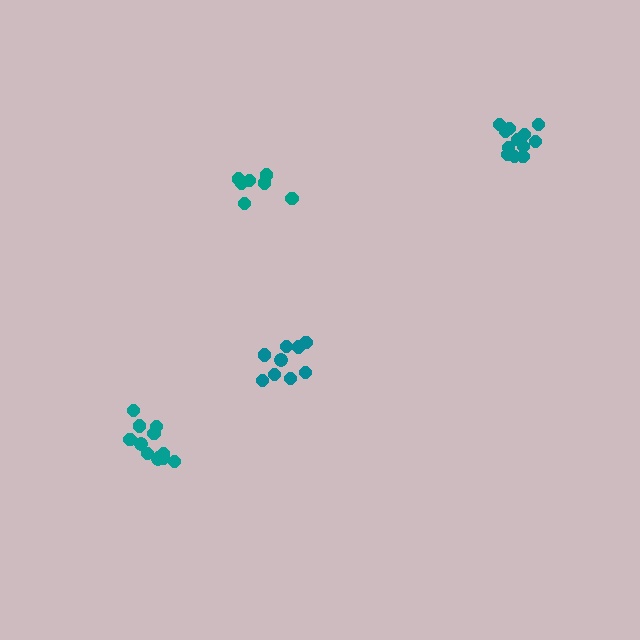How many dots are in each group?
Group 1: 9 dots, Group 2: 12 dots, Group 3: 12 dots, Group 4: 7 dots (40 total).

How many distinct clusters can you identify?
There are 4 distinct clusters.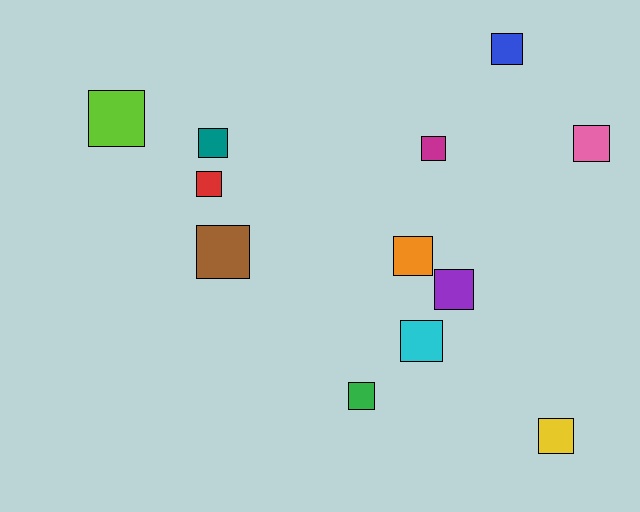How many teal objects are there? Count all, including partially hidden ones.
There is 1 teal object.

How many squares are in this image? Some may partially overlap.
There are 12 squares.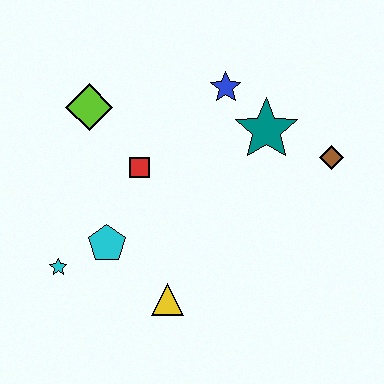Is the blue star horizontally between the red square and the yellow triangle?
No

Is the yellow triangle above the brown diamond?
No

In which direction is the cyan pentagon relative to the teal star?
The cyan pentagon is to the left of the teal star.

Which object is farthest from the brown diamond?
The cyan star is farthest from the brown diamond.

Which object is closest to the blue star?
The teal star is closest to the blue star.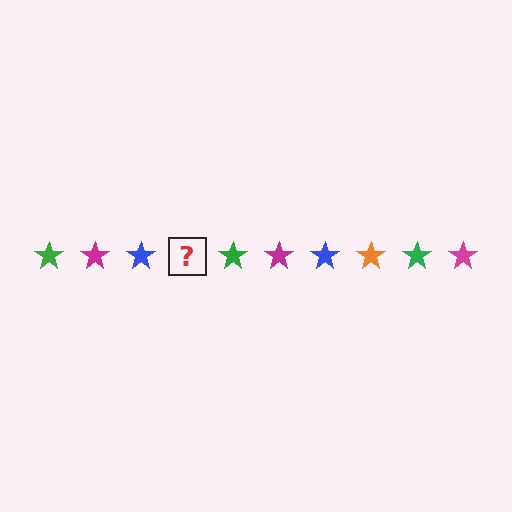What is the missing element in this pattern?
The missing element is an orange star.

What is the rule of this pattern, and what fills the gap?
The rule is that the pattern cycles through green, magenta, blue, orange stars. The gap should be filled with an orange star.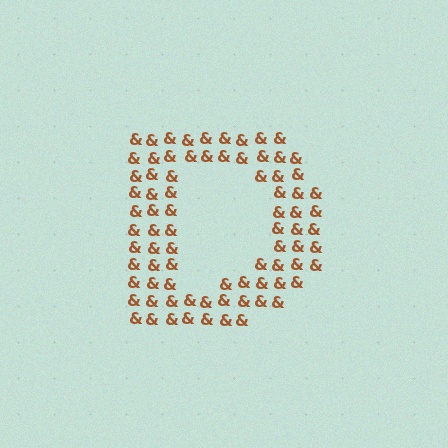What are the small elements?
The small elements are ampersands.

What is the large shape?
The large shape is the letter D.